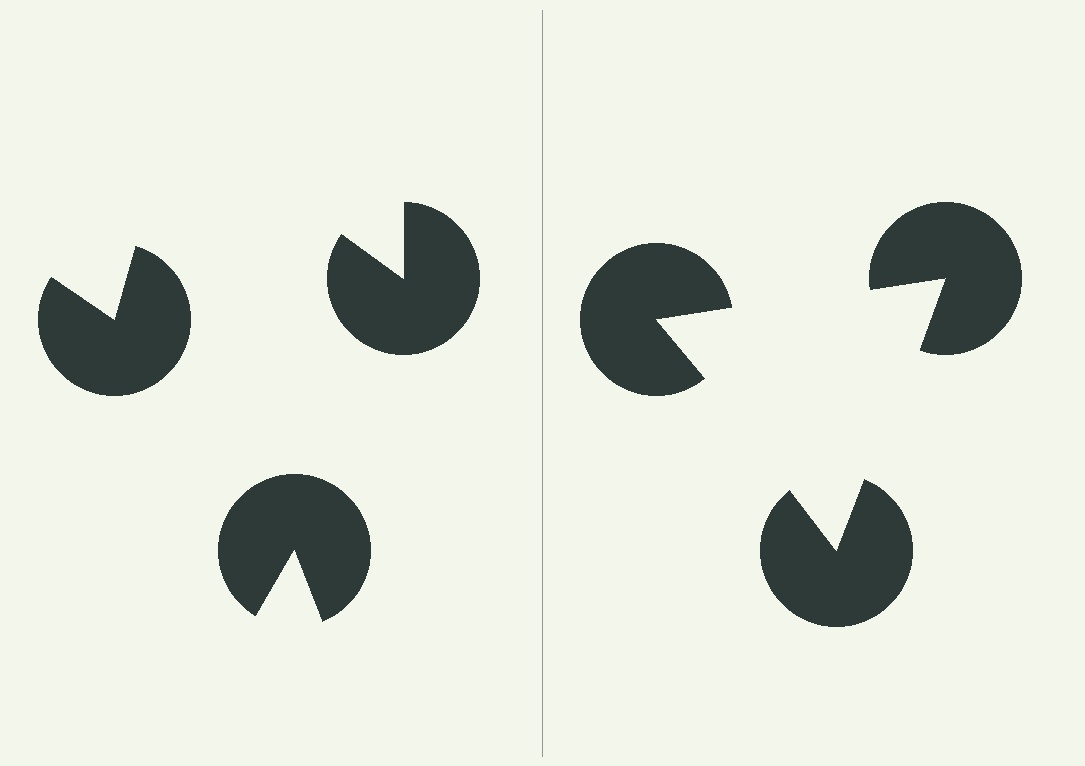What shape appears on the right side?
An illusory triangle.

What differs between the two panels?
The pac-man discs are positioned identically on both sides; only the wedge orientations differ. On the right they align to a triangle; on the left they are misaligned.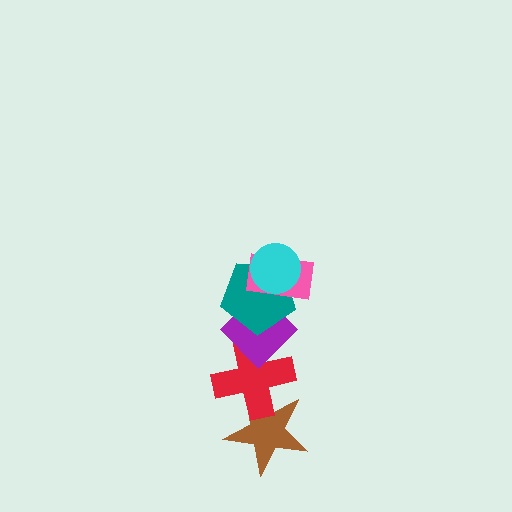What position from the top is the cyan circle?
The cyan circle is 1st from the top.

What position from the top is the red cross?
The red cross is 5th from the top.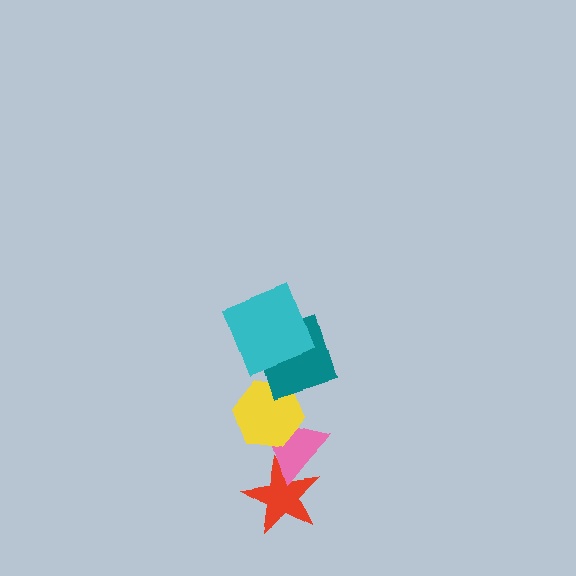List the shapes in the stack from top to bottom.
From top to bottom: the cyan square, the teal square, the yellow hexagon, the pink triangle, the red star.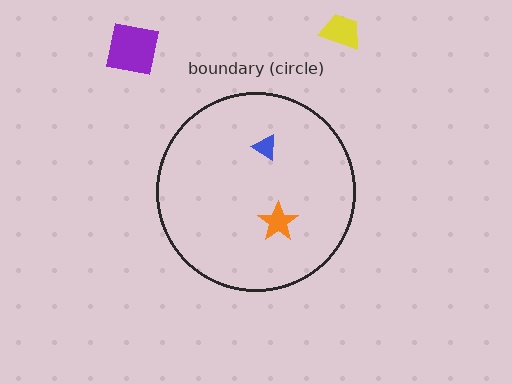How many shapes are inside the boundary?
2 inside, 2 outside.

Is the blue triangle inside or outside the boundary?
Inside.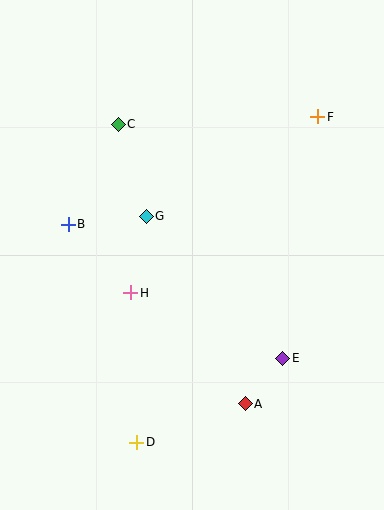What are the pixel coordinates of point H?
Point H is at (131, 293).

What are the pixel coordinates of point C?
Point C is at (118, 124).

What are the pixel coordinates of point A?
Point A is at (245, 404).